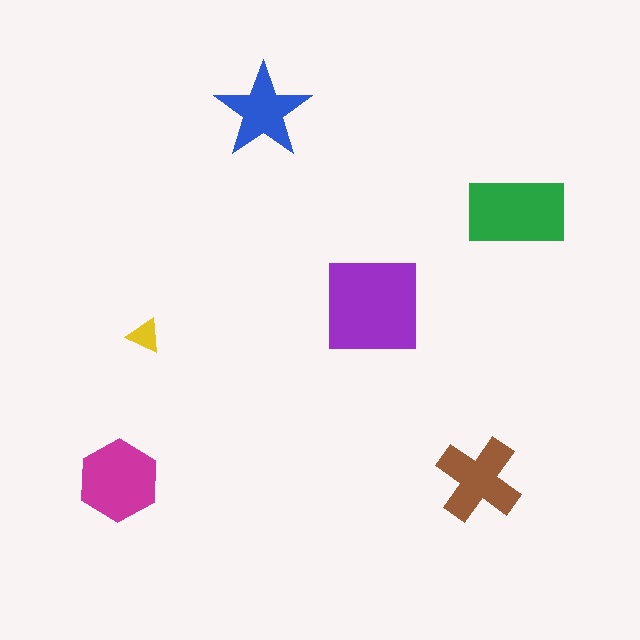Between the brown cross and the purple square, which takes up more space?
The purple square.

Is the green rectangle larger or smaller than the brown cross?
Larger.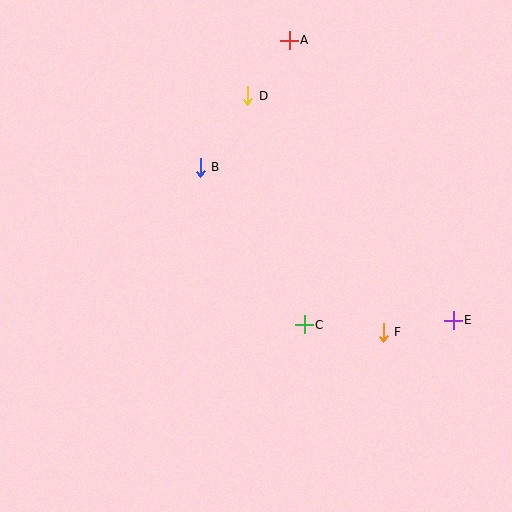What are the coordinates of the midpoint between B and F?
The midpoint between B and F is at (292, 250).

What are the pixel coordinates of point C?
Point C is at (304, 325).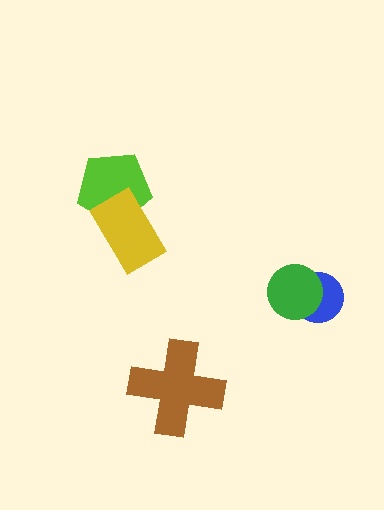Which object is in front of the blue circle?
The green circle is in front of the blue circle.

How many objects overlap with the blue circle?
1 object overlaps with the blue circle.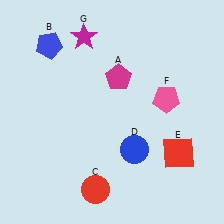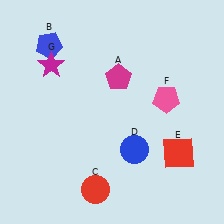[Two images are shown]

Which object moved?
The magenta star (G) moved left.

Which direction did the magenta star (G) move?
The magenta star (G) moved left.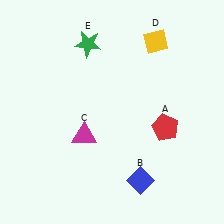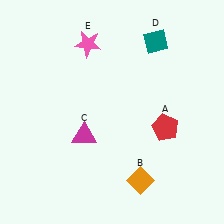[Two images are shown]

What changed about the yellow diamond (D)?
In Image 1, D is yellow. In Image 2, it changed to teal.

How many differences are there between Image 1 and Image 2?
There are 3 differences between the two images.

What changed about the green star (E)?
In Image 1, E is green. In Image 2, it changed to pink.